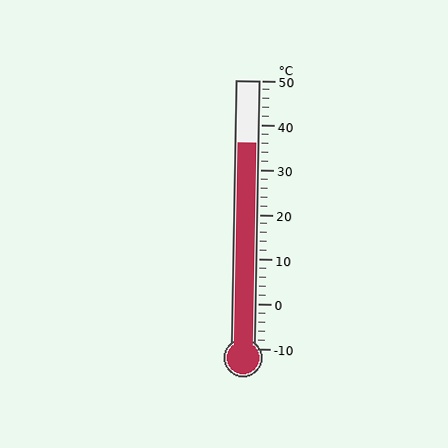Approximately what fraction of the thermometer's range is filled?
The thermometer is filled to approximately 75% of its range.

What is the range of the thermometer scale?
The thermometer scale ranges from -10°C to 50°C.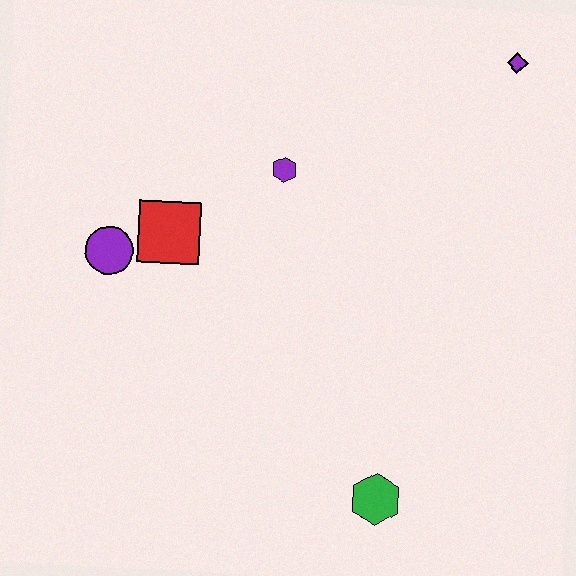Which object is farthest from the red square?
The purple diamond is farthest from the red square.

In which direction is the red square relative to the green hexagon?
The red square is above the green hexagon.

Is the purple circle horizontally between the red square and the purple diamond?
No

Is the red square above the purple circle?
Yes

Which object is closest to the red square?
The purple circle is closest to the red square.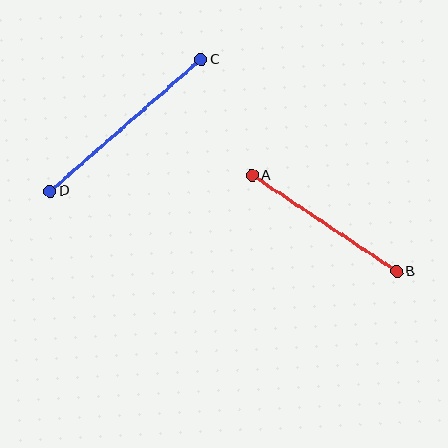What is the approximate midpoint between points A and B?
The midpoint is at approximately (324, 224) pixels.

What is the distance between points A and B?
The distance is approximately 174 pixels.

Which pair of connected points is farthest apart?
Points C and D are farthest apart.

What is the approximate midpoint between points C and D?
The midpoint is at approximately (126, 126) pixels.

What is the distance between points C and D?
The distance is approximately 200 pixels.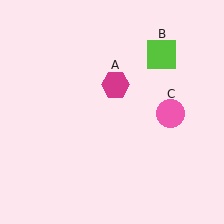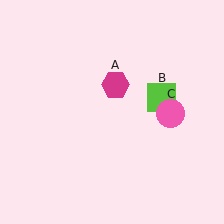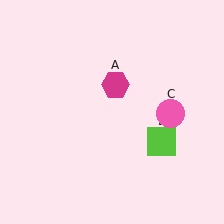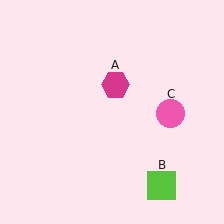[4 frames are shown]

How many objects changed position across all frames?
1 object changed position: lime square (object B).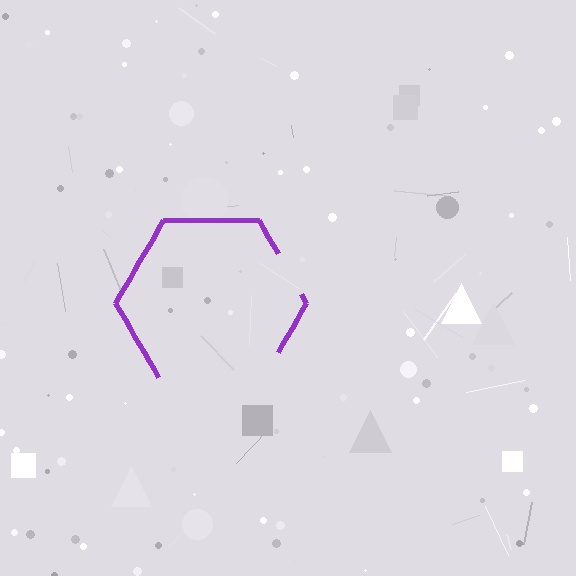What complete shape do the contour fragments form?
The contour fragments form a hexagon.